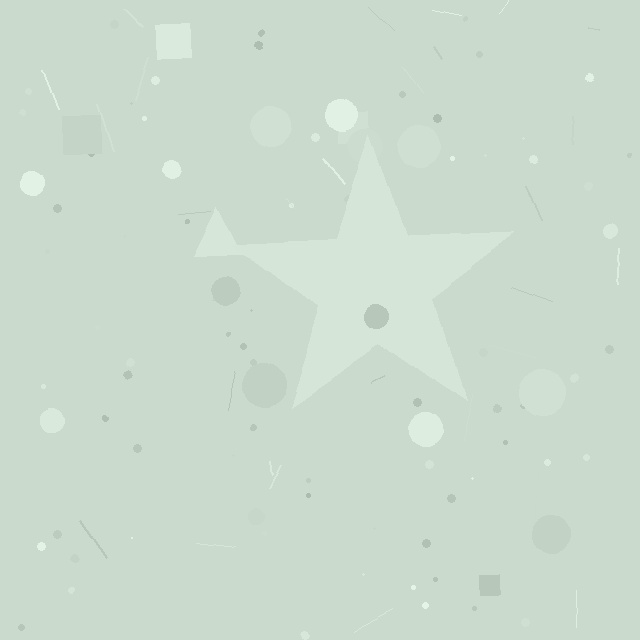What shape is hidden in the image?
A star is hidden in the image.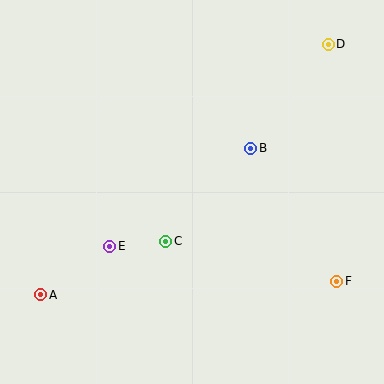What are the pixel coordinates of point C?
Point C is at (165, 241).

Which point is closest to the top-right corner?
Point D is closest to the top-right corner.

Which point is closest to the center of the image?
Point C at (165, 241) is closest to the center.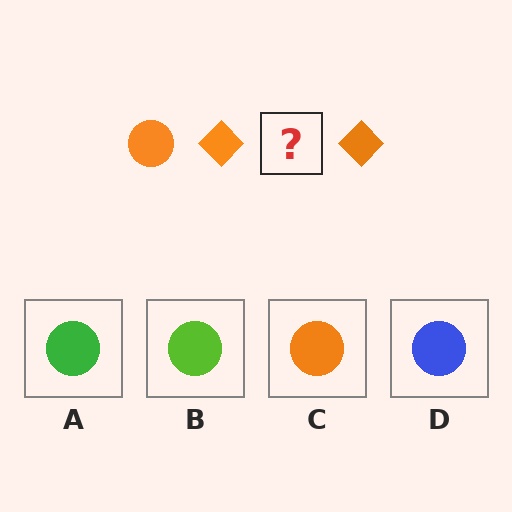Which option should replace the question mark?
Option C.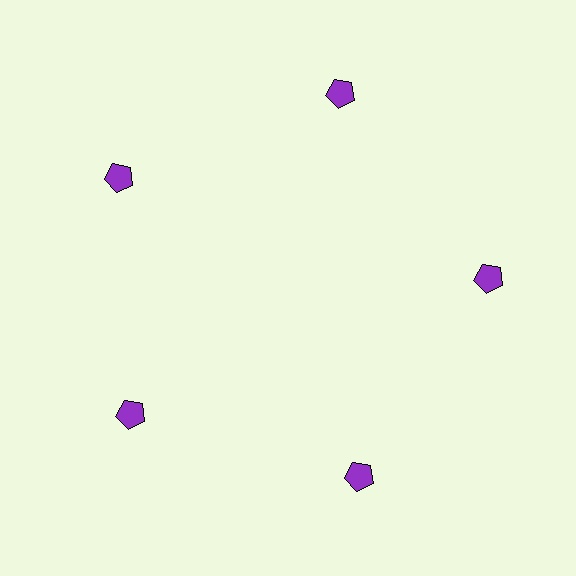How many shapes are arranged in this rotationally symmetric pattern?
There are 5 shapes, arranged in 5 groups of 1.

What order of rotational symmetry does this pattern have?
This pattern has 5-fold rotational symmetry.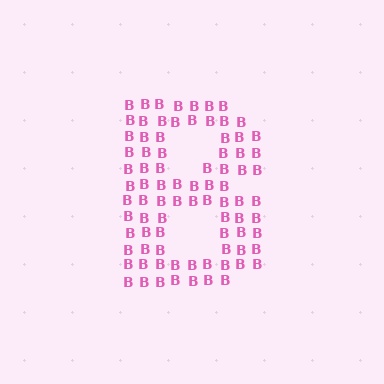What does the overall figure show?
The overall figure shows the letter B.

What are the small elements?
The small elements are letter B's.